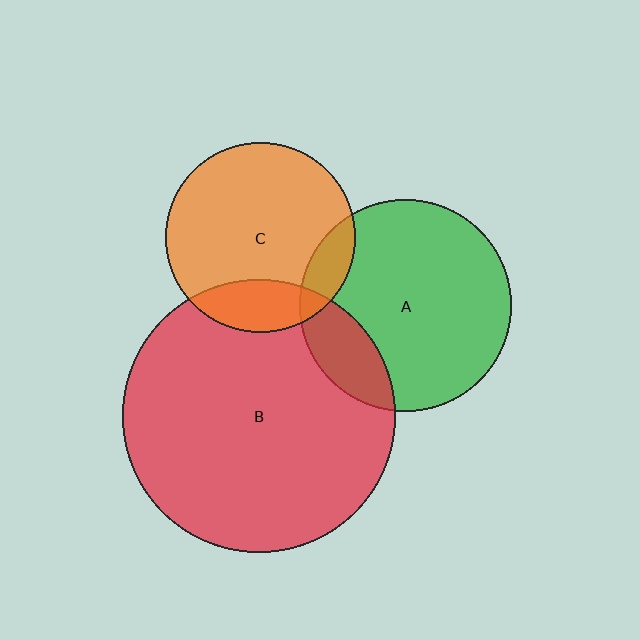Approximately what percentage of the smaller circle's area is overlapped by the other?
Approximately 20%.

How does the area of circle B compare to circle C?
Approximately 2.1 times.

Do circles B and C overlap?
Yes.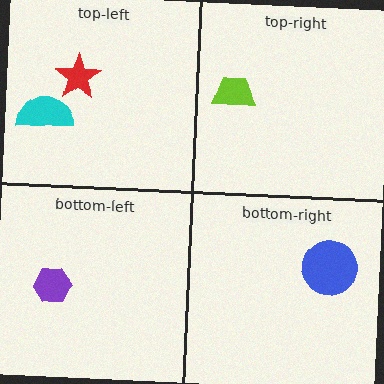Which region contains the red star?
The top-left region.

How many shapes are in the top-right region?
1.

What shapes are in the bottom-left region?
The purple hexagon.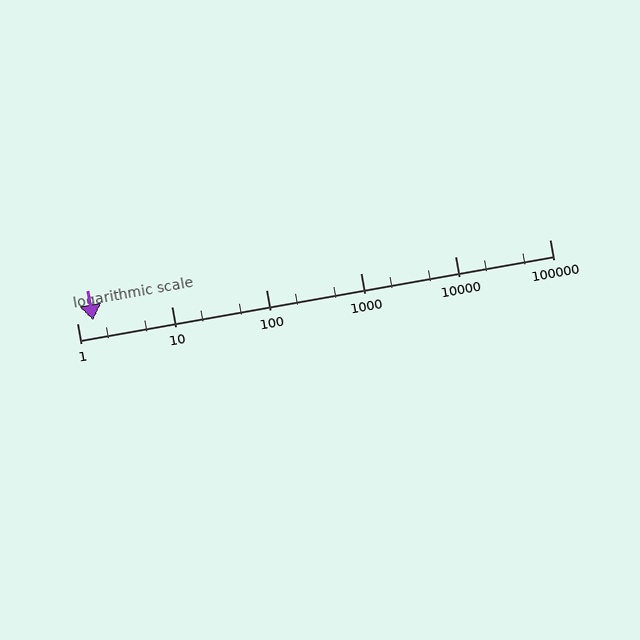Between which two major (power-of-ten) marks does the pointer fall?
The pointer is between 1 and 10.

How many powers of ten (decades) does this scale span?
The scale spans 5 decades, from 1 to 100000.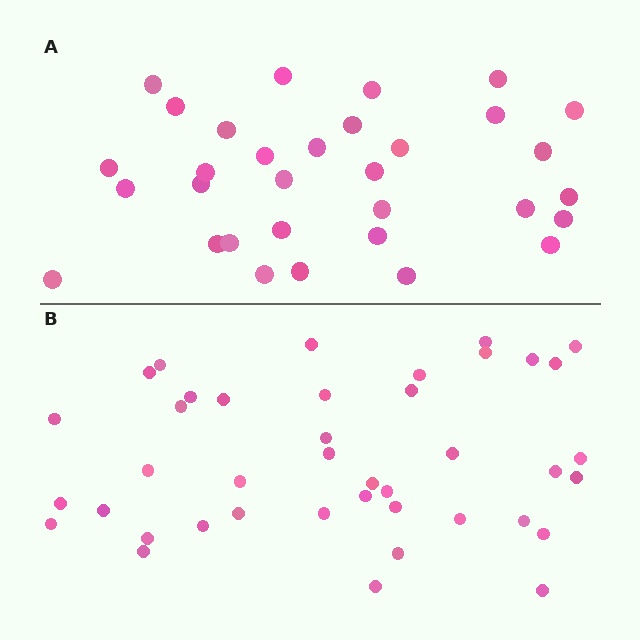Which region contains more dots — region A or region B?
Region B (the bottom region) has more dots.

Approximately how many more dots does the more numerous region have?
Region B has roughly 8 or so more dots than region A.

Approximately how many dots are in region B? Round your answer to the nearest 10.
About 40 dots. (The exact count is 41, which rounds to 40.)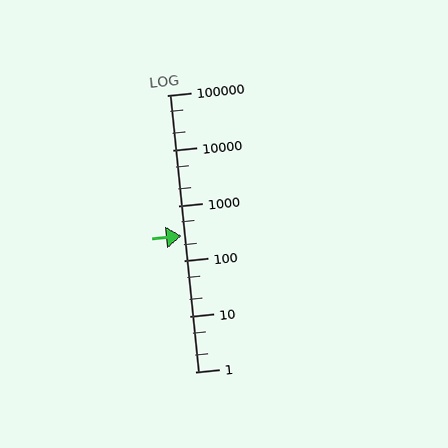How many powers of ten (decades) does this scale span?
The scale spans 5 decades, from 1 to 100000.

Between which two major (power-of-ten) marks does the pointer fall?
The pointer is between 100 and 1000.